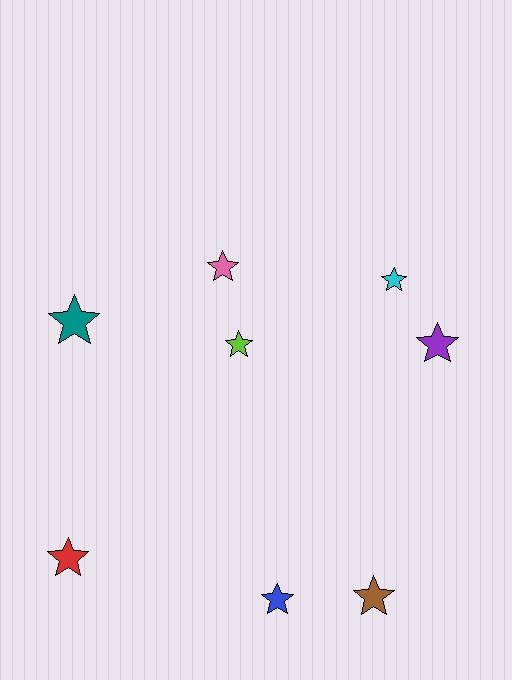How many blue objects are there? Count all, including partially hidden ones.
There is 1 blue object.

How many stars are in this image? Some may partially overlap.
There are 8 stars.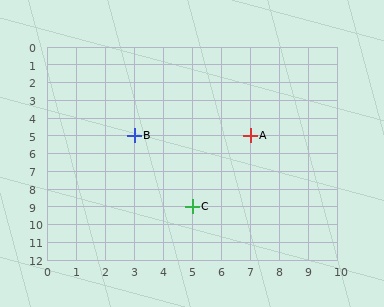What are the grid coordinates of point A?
Point A is at grid coordinates (7, 5).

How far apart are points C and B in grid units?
Points C and B are 2 columns and 4 rows apart (about 4.5 grid units diagonally).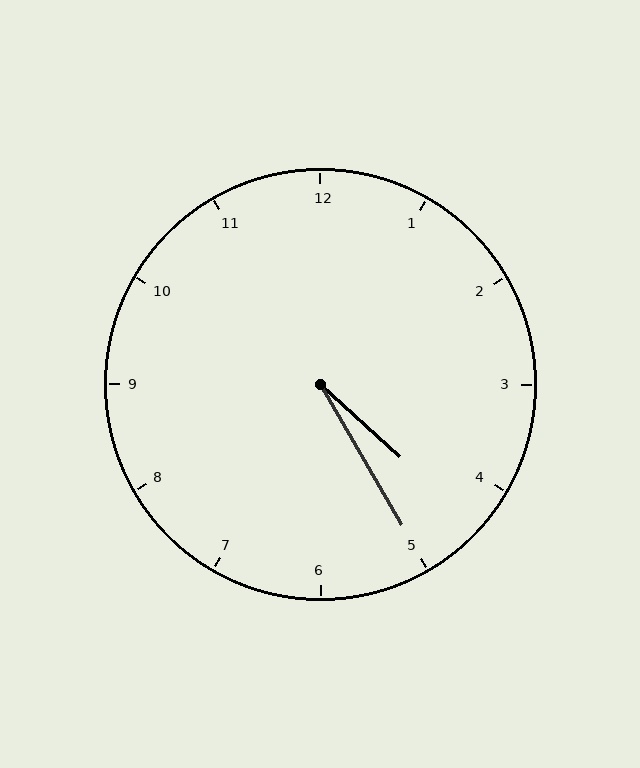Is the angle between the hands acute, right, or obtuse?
It is acute.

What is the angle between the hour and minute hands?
Approximately 18 degrees.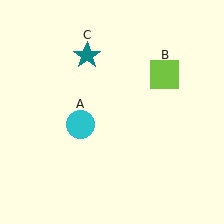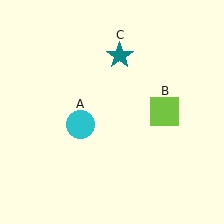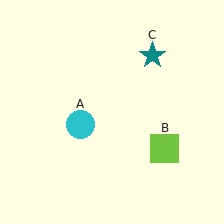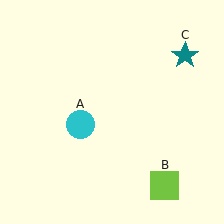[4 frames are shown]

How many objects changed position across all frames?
2 objects changed position: lime square (object B), teal star (object C).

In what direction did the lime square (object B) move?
The lime square (object B) moved down.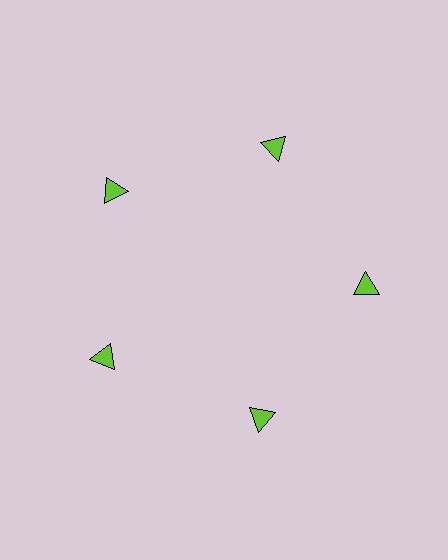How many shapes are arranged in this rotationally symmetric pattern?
There are 5 shapes, arranged in 5 groups of 1.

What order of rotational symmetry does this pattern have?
This pattern has 5-fold rotational symmetry.